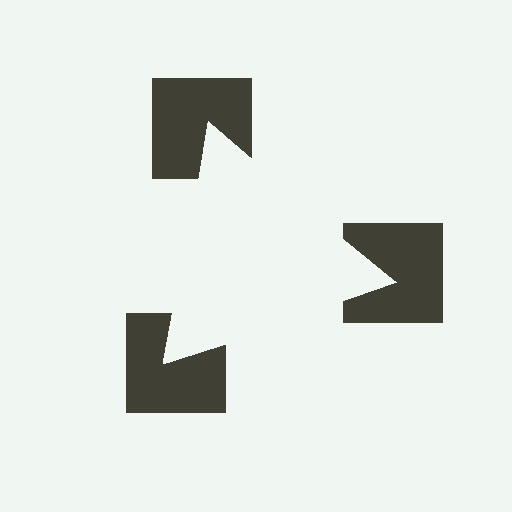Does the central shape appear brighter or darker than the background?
It typically appears slightly brighter than the background, even though no actual brightness change is drawn.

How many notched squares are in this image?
There are 3 — one at each vertex of the illusory triangle.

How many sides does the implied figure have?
3 sides.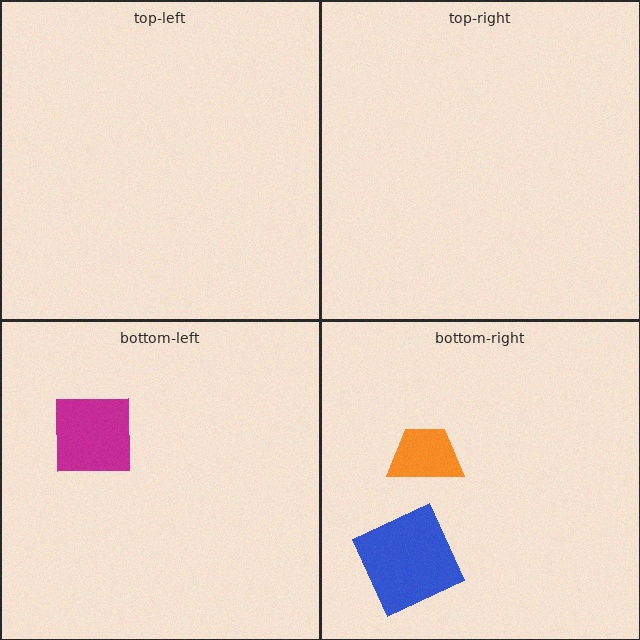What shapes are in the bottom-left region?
The magenta square.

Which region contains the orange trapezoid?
The bottom-right region.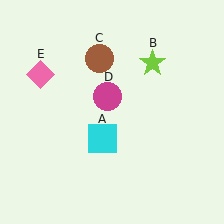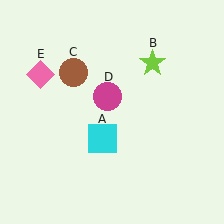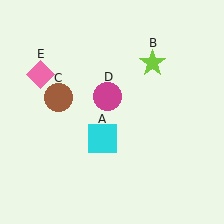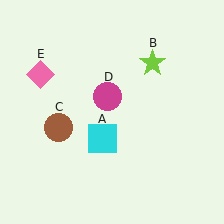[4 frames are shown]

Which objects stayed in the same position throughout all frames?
Cyan square (object A) and lime star (object B) and magenta circle (object D) and pink diamond (object E) remained stationary.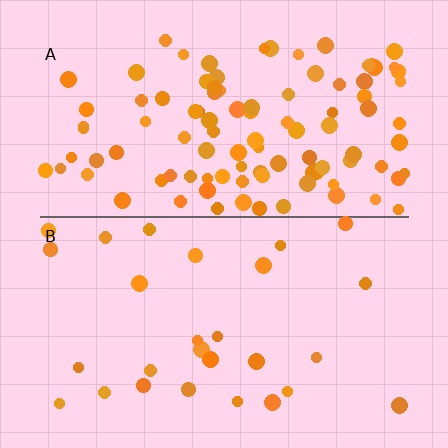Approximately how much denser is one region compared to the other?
Approximately 3.7× — region A over region B.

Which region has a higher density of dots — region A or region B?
A (the top).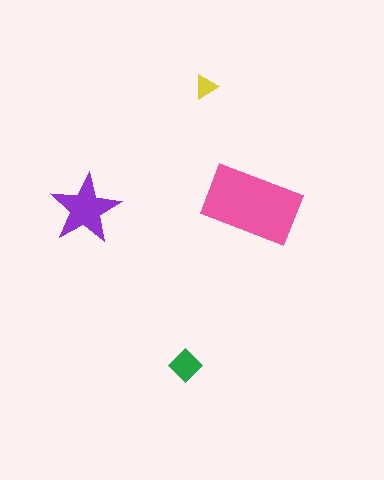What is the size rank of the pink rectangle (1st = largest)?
1st.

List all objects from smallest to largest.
The yellow triangle, the green diamond, the purple star, the pink rectangle.